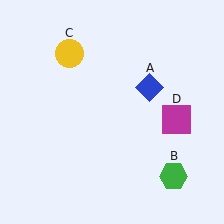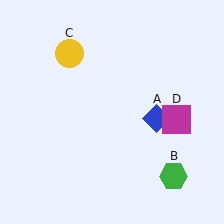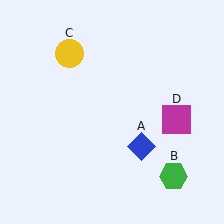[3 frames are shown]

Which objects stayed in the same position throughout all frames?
Green hexagon (object B) and yellow circle (object C) and magenta square (object D) remained stationary.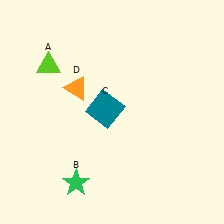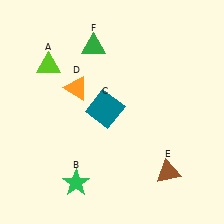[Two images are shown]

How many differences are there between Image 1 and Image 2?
There are 2 differences between the two images.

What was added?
A brown triangle (E), a green triangle (F) were added in Image 2.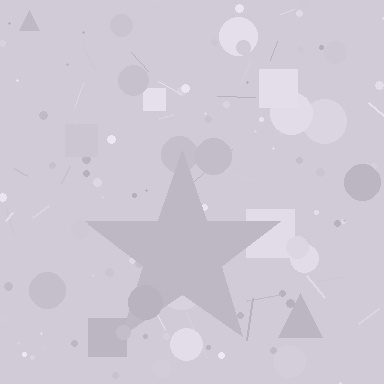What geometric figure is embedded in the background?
A star is embedded in the background.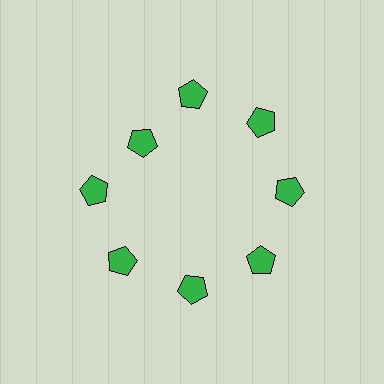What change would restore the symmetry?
The symmetry would be restored by moving it outward, back onto the ring so that all 8 pentagons sit at equal angles and equal distance from the center.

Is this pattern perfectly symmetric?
No. The 8 green pentagons are arranged in a ring, but one element near the 10 o'clock position is pulled inward toward the center, breaking the 8-fold rotational symmetry.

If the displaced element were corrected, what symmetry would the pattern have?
It would have 8-fold rotational symmetry — the pattern would map onto itself every 45 degrees.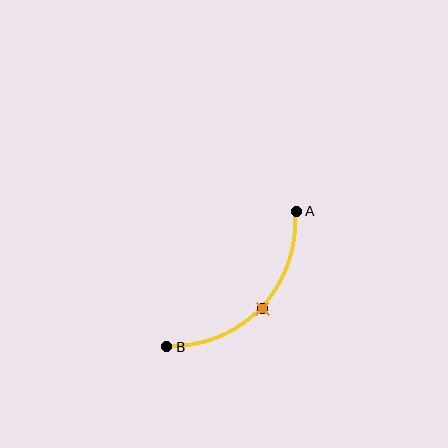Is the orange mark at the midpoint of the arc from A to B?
Yes. The orange mark lies on the arc at equal arc-length from both A and B — it is the arc midpoint.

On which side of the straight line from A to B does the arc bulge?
The arc bulges below and to the right of the straight line connecting A and B.